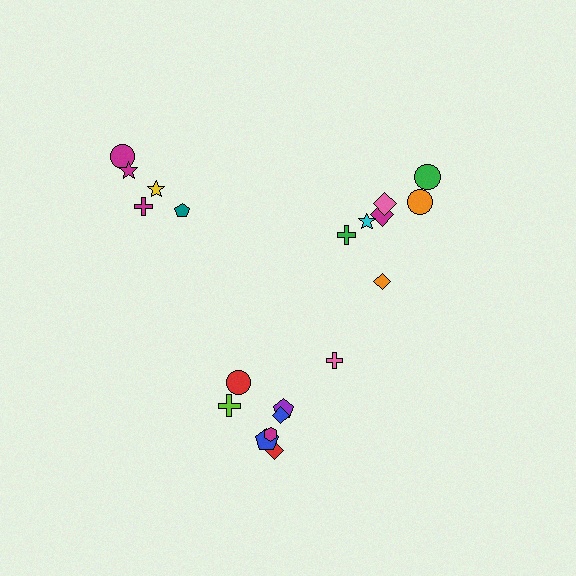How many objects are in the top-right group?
There are 7 objects.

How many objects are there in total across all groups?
There are 20 objects.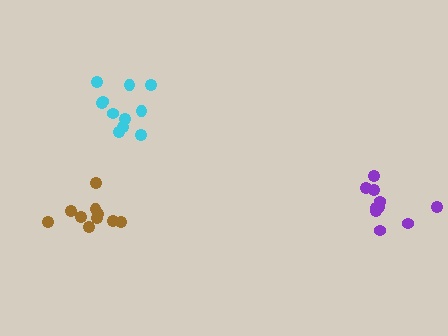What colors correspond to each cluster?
The clusters are colored: brown, cyan, purple.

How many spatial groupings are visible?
There are 3 spatial groupings.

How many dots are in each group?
Group 1: 10 dots, Group 2: 11 dots, Group 3: 10 dots (31 total).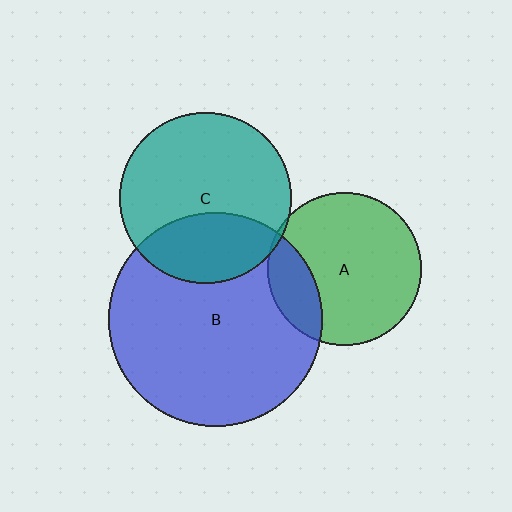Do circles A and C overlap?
Yes.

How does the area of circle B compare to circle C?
Approximately 1.6 times.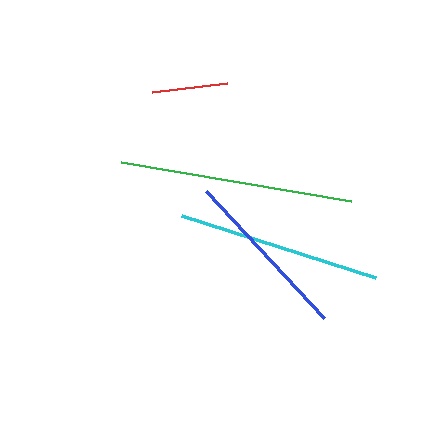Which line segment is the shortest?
The red line is the shortest at approximately 76 pixels.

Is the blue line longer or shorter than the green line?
The green line is longer than the blue line.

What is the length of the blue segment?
The blue segment is approximately 174 pixels long.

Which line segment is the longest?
The green line is the longest at approximately 233 pixels.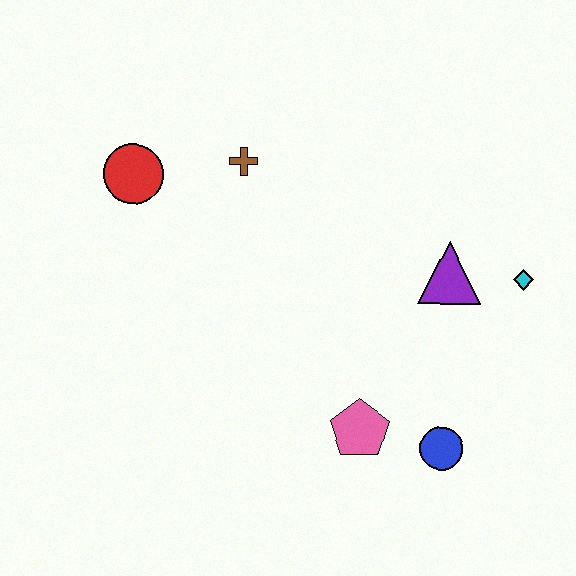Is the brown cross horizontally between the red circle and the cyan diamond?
Yes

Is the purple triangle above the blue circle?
Yes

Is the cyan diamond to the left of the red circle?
No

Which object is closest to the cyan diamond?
The purple triangle is closest to the cyan diamond.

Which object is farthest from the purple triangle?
The red circle is farthest from the purple triangle.